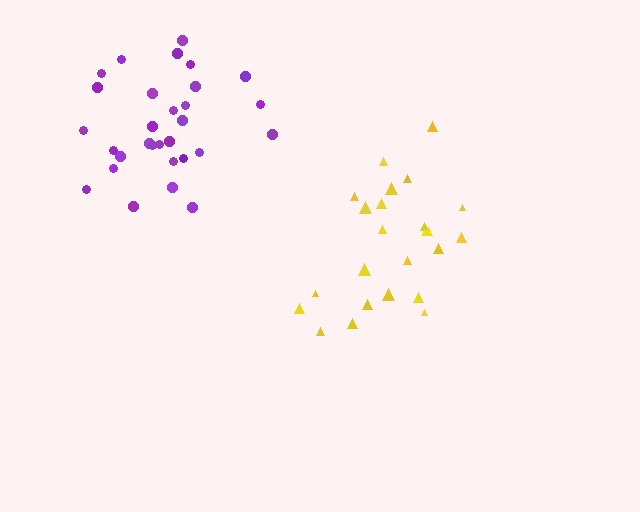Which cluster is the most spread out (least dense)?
Yellow.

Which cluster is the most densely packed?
Purple.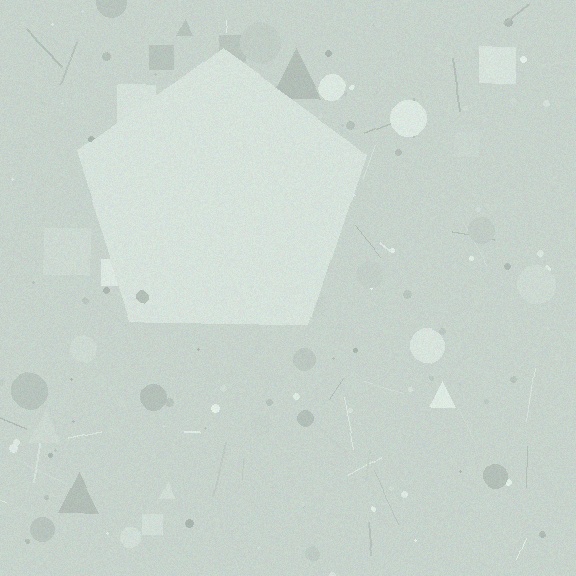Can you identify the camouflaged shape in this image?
The camouflaged shape is a pentagon.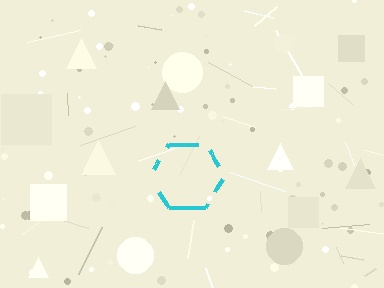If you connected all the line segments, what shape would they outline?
They would outline a hexagon.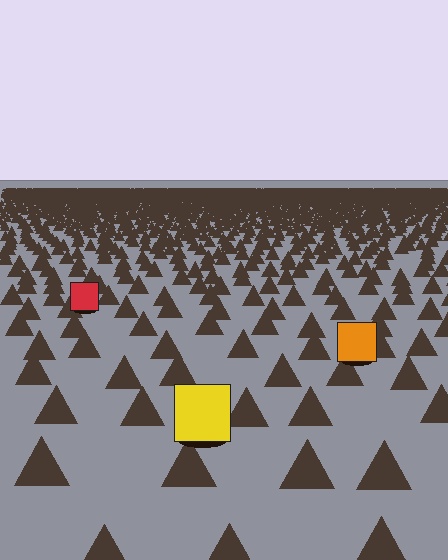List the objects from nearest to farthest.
From nearest to farthest: the yellow square, the orange square, the red square.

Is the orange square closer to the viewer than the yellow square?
No. The yellow square is closer — you can tell from the texture gradient: the ground texture is coarser near it.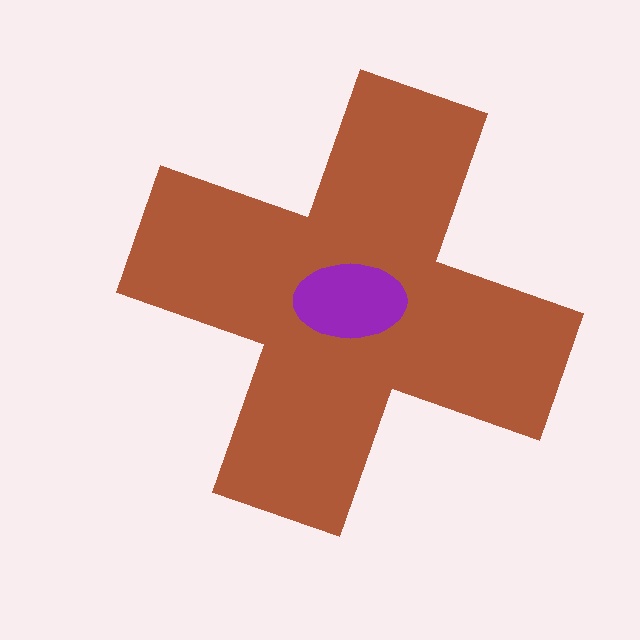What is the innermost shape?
The purple ellipse.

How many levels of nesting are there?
2.